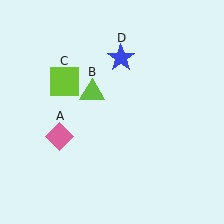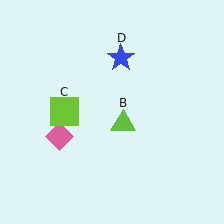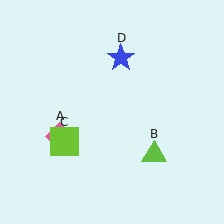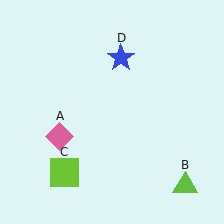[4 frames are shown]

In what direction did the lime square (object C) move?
The lime square (object C) moved down.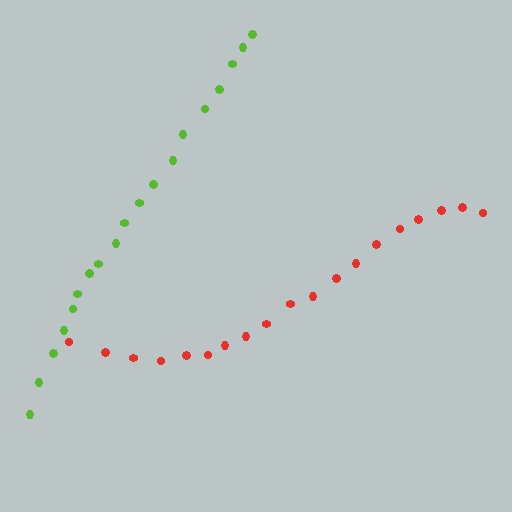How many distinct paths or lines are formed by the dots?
There are 2 distinct paths.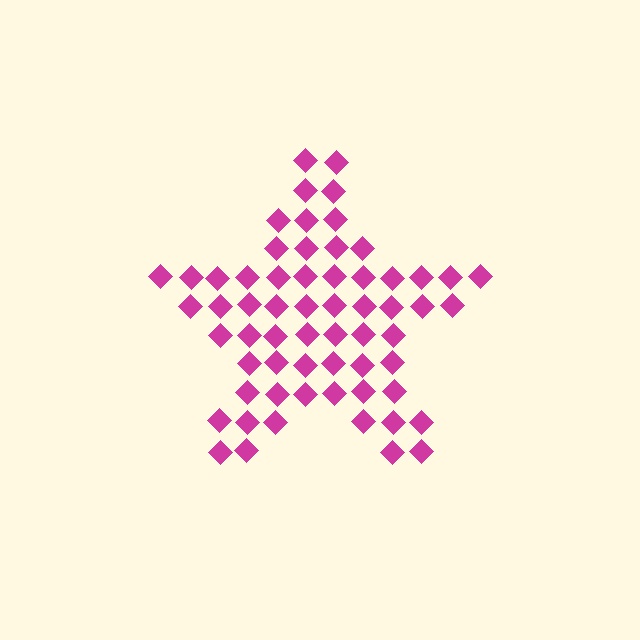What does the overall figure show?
The overall figure shows a star.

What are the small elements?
The small elements are diamonds.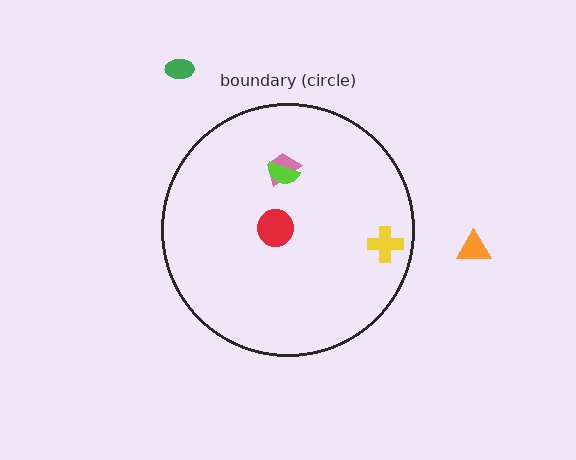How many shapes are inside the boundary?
4 inside, 2 outside.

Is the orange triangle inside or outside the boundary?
Outside.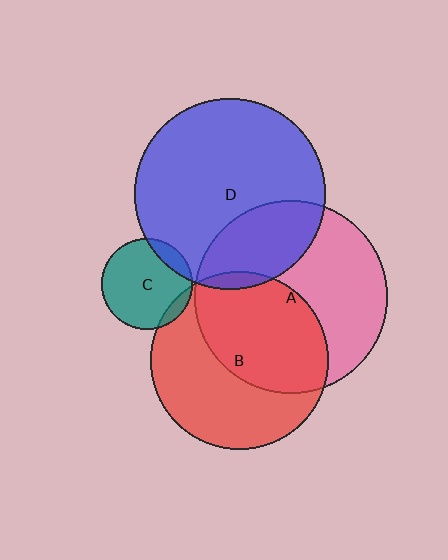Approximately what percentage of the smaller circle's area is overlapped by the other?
Approximately 10%.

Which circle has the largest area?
Circle A (pink).